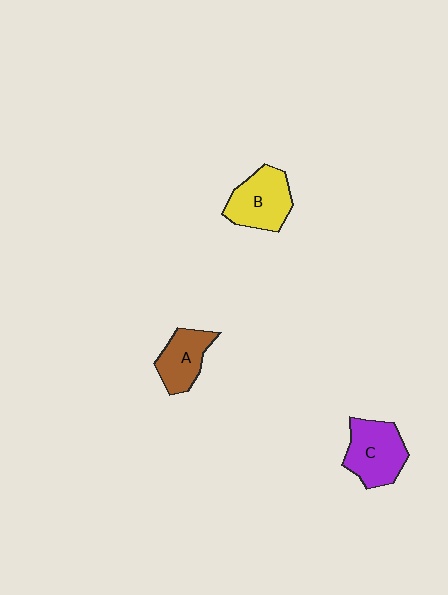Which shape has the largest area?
Shape C (purple).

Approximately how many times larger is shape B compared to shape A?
Approximately 1.3 times.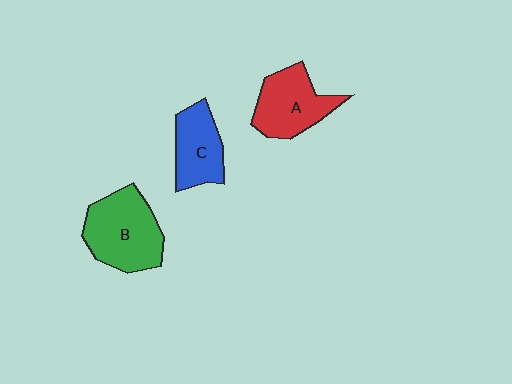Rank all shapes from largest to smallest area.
From largest to smallest: B (green), A (red), C (blue).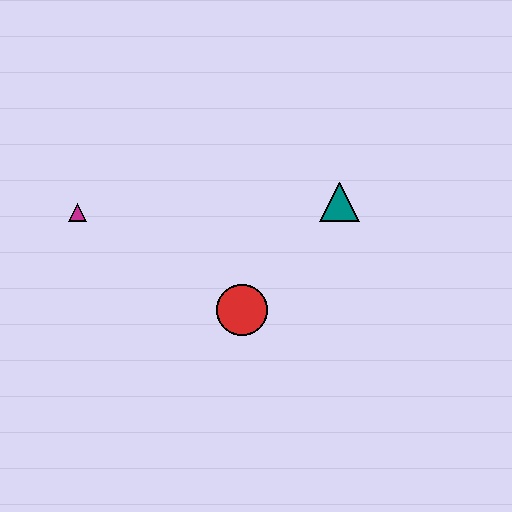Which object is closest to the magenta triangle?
The red circle is closest to the magenta triangle.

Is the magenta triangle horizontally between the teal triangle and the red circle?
No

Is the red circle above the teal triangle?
No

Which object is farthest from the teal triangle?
The magenta triangle is farthest from the teal triangle.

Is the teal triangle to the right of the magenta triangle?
Yes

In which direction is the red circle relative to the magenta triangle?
The red circle is to the right of the magenta triangle.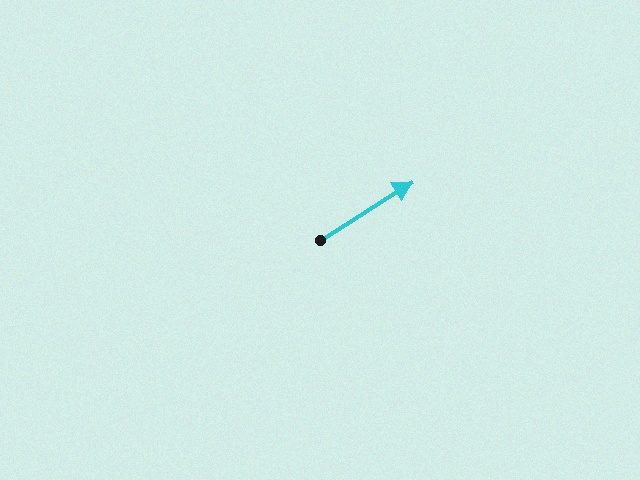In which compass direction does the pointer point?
Northeast.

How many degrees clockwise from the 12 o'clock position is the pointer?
Approximately 58 degrees.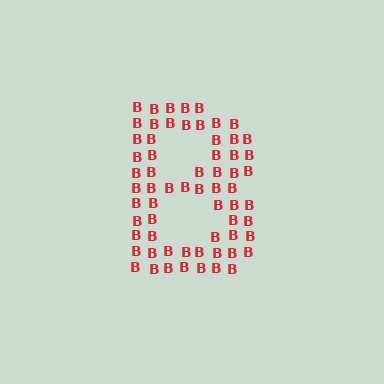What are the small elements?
The small elements are letter B's.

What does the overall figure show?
The overall figure shows the letter B.